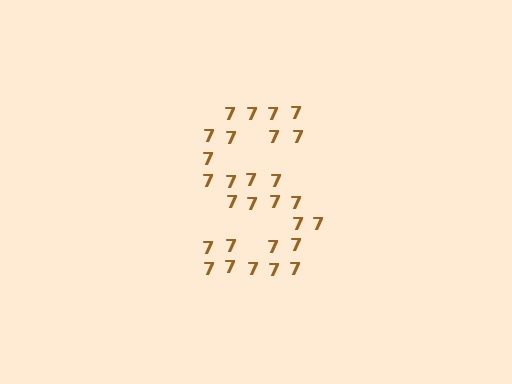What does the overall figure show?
The overall figure shows the letter S.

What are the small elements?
The small elements are digit 7's.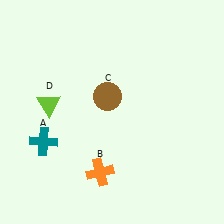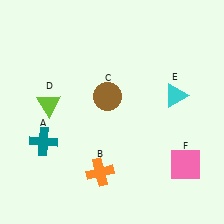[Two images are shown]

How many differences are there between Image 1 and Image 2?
There are 2 differences between the two images.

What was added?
A cyan triangle (E), a pink square (F) were added in Image 2.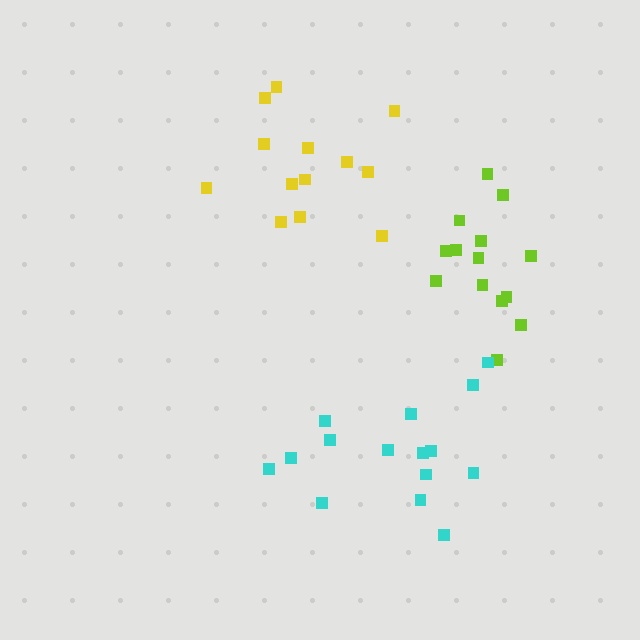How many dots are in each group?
Group 1: 14 dots, Group 2: 13 dots, Group 3: 15 dots (42 total).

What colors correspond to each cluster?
The clusters are colored: lime, yellow, cyan.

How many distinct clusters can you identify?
There are 3 distinct clusters.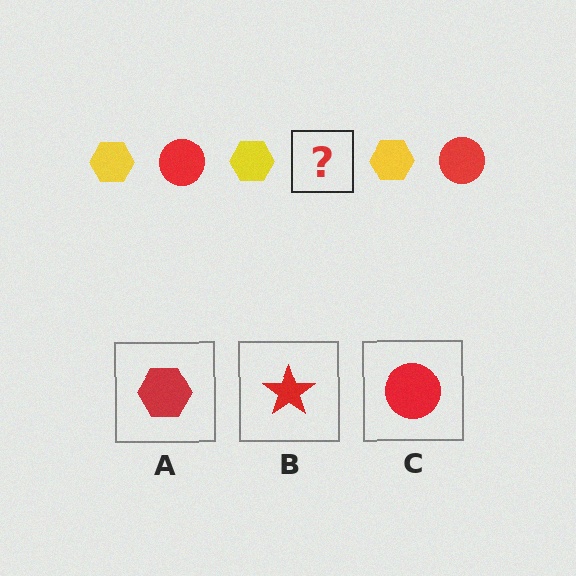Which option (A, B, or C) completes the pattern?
C.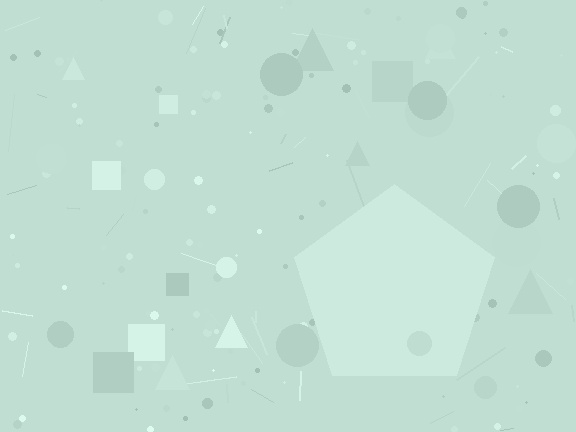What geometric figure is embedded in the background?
A pentagon is embedded in the background.